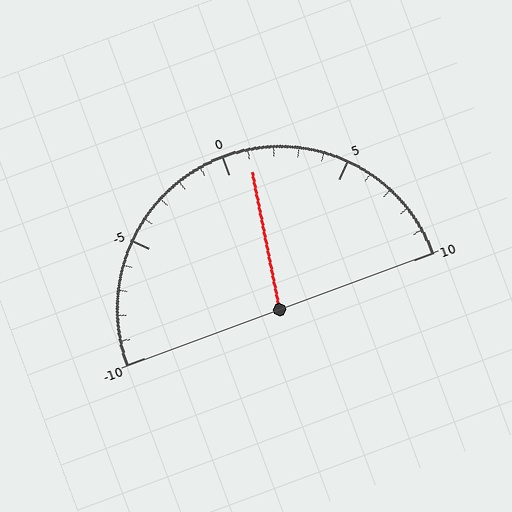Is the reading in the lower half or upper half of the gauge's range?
The reading is in the upper half of the range (-10 to 10).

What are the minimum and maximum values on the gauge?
The gauge ranges from -10 to 10.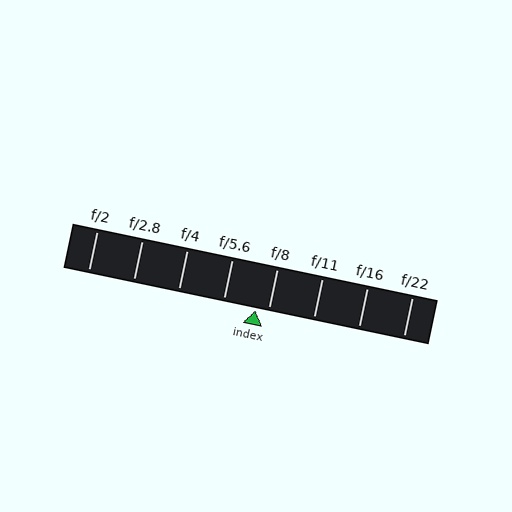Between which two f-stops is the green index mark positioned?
The index mark is between f/5.6 and f/8.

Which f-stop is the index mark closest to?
The index mark is closest to f/8.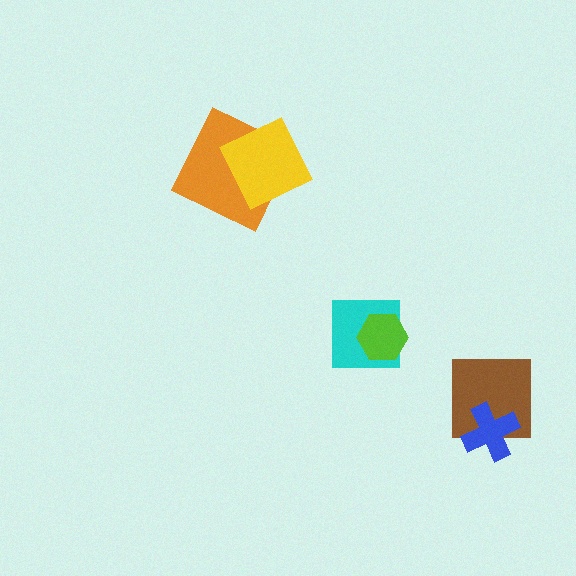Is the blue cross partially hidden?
No, no other shape covers it.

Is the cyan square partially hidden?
Yes, it is partially covered by another shape.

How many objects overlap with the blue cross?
1 object overlaps with the blue cross.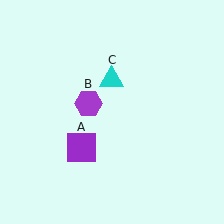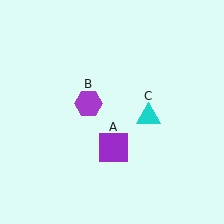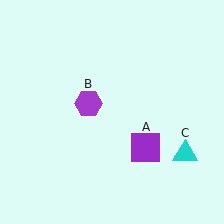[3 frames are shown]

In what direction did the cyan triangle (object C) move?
The cyan triangle (object C) moved down and to the right.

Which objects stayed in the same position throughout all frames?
Purple hexagon (object B) remained stationary.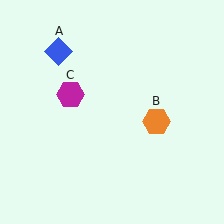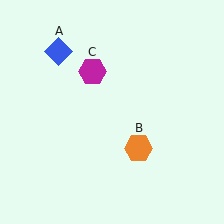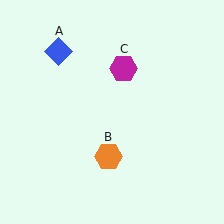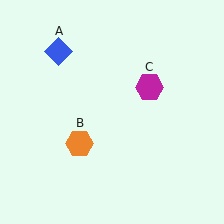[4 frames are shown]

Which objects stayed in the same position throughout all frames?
Blue diamond (object A) remained stationary.